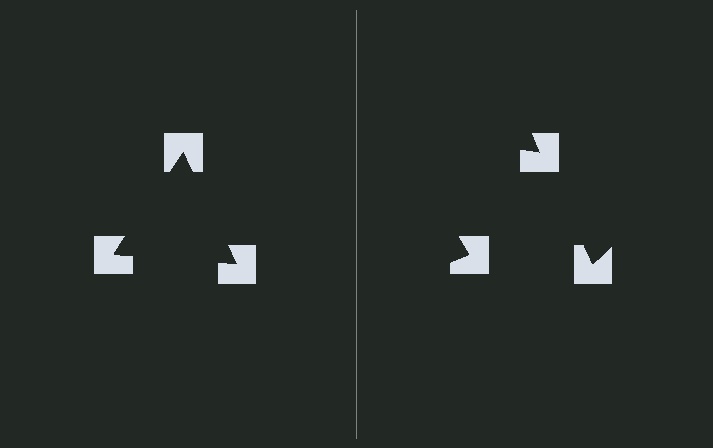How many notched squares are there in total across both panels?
6 — 3 on each side.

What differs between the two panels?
The notched squares are positioned identically on both sides; only the wedge orientations differ. On the left they align to a triangle; on the right they are misaligned.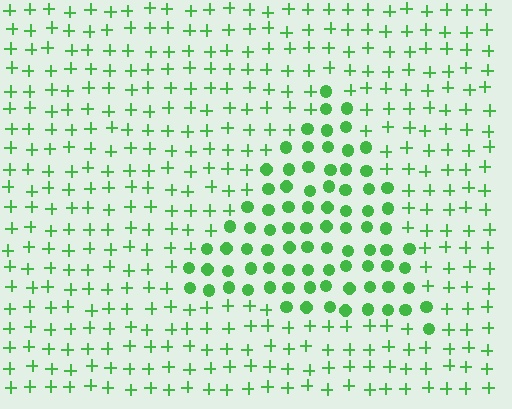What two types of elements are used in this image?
The image uses circles inside the triangle region and plus signs outside it.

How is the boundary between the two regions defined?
The boundary is defined by a change in element shape: circles inside vs. plus signs outside. All elements share the same color and spacing.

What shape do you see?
I see a triangle.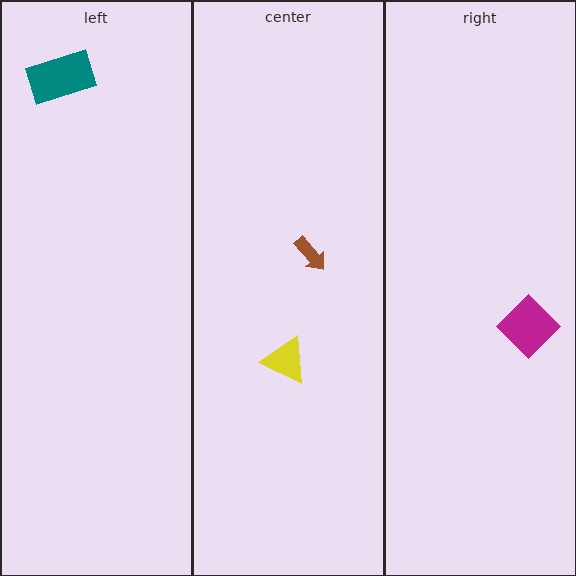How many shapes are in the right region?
1.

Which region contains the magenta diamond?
The right region.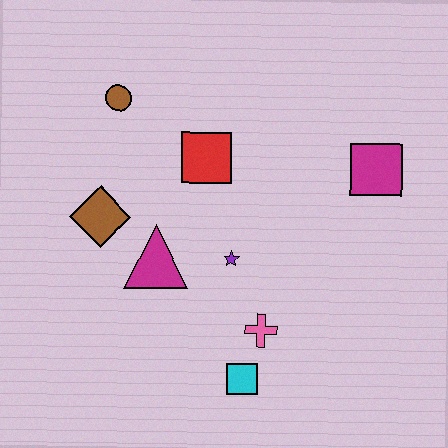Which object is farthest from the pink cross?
The brown circle is farthest from the pink cross.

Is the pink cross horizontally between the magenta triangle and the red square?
No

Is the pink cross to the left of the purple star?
No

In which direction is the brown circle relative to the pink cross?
The brown circle is above the pink cross.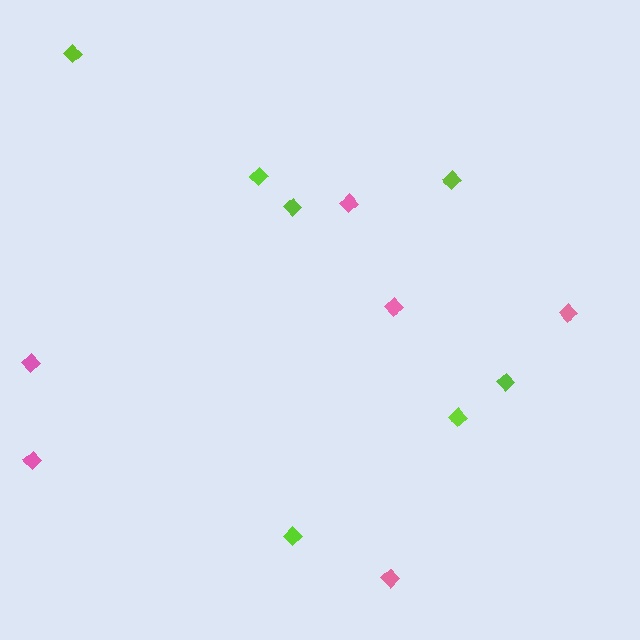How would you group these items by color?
There are 2 groups: one group of lime diamonds (7) and one group of pink diamonds (6).